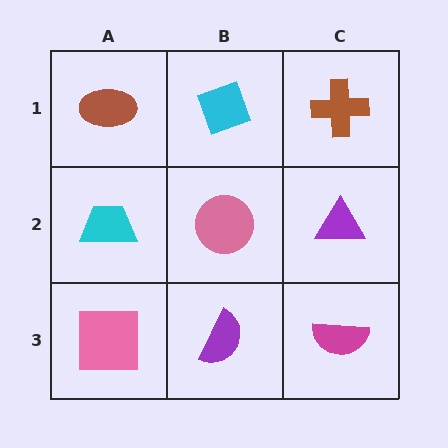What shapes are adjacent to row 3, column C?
A purple triangle (row 2, column C), a purple semicircle (row 3, column B).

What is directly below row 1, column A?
A cyan trapezoid.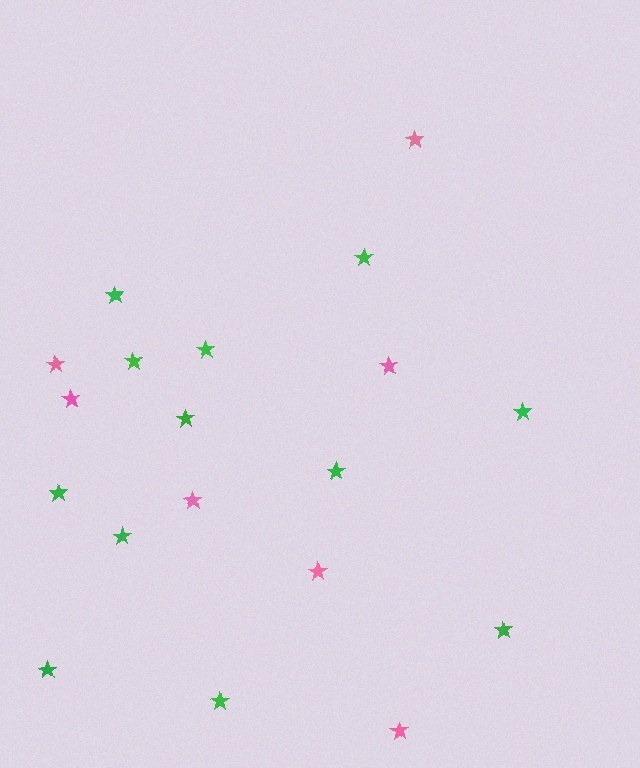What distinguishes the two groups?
There are 2 groups: one group of pink stars (7) and one group of green stars (12).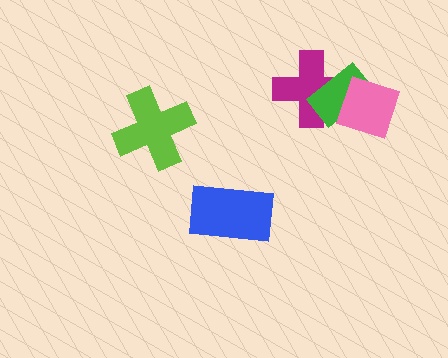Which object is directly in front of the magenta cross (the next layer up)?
The green rectangle is directly in front of the magenta cross.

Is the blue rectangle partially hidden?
No, no other shape covers it.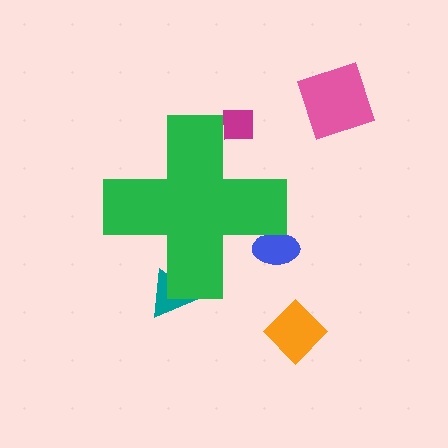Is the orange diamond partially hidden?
No, the orange diamond is fully visible.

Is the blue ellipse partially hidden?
Yes, the blue ellipse is partially hidden behind the green cross.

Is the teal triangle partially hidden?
Yes, the teal triangle is partially hidden behind the green cross.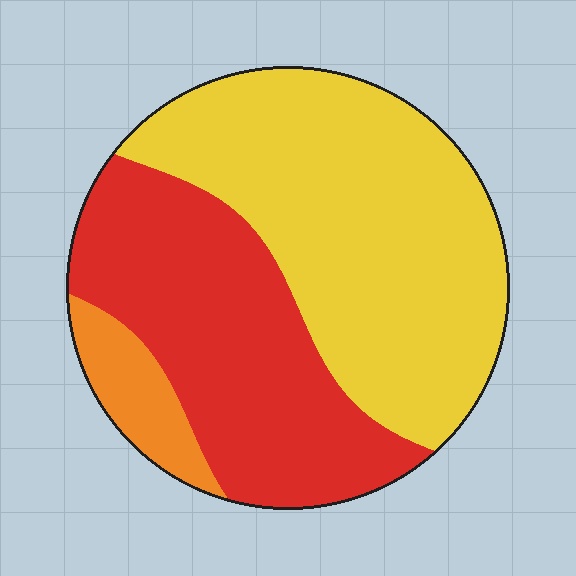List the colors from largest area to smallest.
From largest to smallest: yellow, red, orange.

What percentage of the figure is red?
Red covers around 40% of the figure.